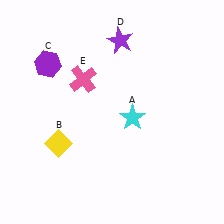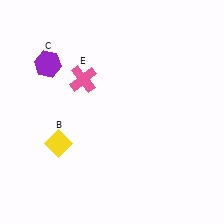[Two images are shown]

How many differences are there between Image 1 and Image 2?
There are 2 differences between the two images.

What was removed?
The cyan star (A), the purple star (D) were removed in Image 2.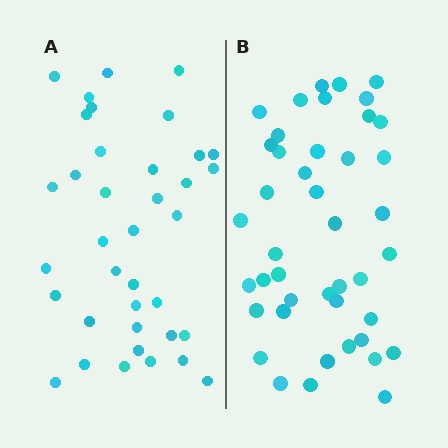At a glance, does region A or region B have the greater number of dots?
Region B (the right region) has more dots.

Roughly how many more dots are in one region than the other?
Region B has about 6 more dots than region A.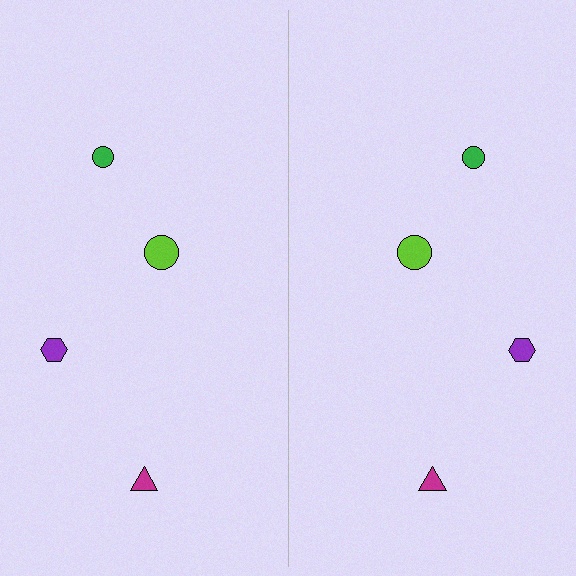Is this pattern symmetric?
Yes, this pattern has bilateral (reflection) symmetry.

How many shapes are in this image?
There are 8 shapes in this image.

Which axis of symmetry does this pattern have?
The pattern has a vertical axis of symmetry running through the center of the image.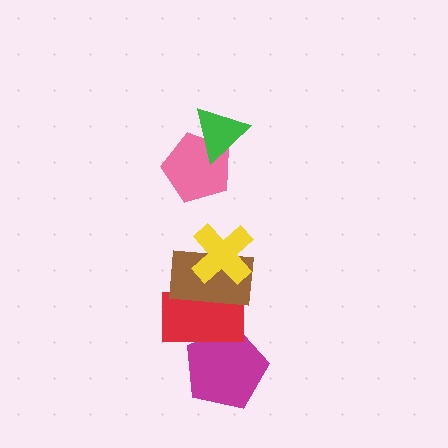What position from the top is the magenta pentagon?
The magenta pentagon is 6th from the top.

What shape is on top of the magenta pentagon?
The red rectangle is on top of the magenta pentagon.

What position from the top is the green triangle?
The green triangle is 1st from the top.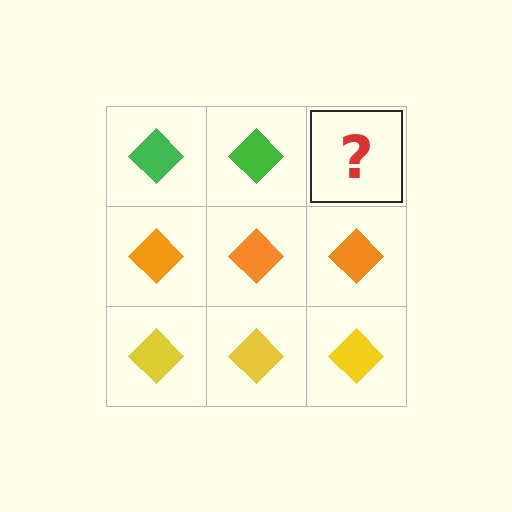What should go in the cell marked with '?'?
The missing cell should contain a green diamond.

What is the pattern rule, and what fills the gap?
The rule is that each row has a consistent color. The gap should be filled with a green diamond.